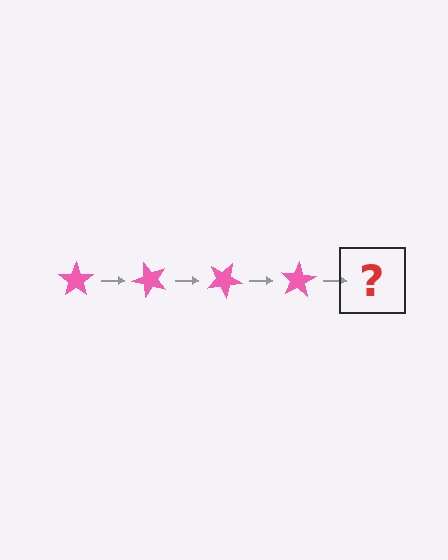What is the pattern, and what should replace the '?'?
The pattern is that the star rotates 50 degrees each step. The '?' should be a pink star rotated 200 degrees.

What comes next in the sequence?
The next element should be a pink star rotated 200 degrees.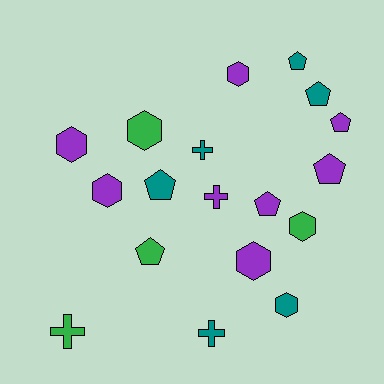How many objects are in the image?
There are 18 objects.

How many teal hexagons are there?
There is 1 teal hexagon.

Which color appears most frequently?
Purple, with 8 objects.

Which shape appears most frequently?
Hexagon, with 7 objects.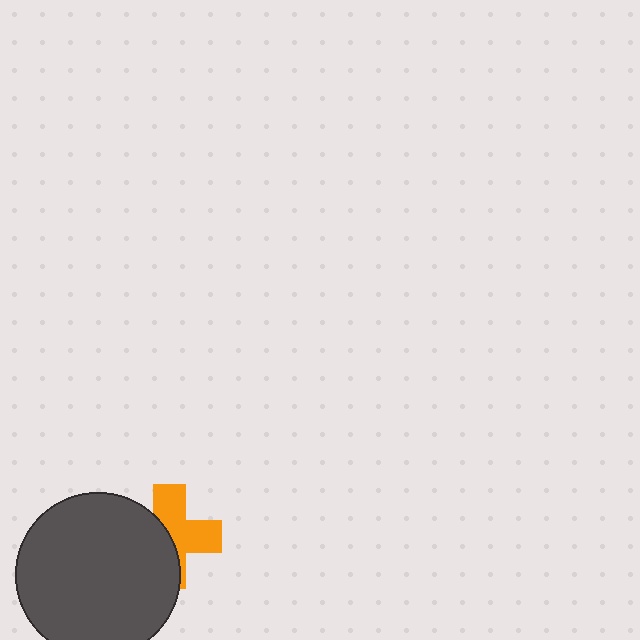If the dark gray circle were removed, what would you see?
You would see the complete orange cross.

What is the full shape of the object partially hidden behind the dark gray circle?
The partially hidden object is an orange cross.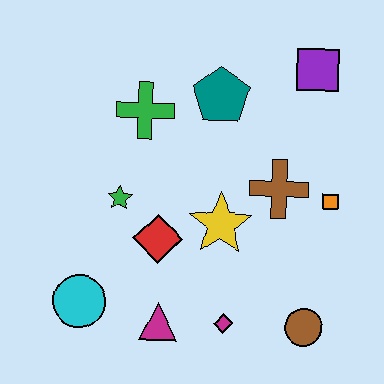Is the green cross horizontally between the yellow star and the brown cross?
No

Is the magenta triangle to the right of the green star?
Yes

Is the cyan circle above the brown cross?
No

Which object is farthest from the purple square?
The cyan circle is farthest from the purple square.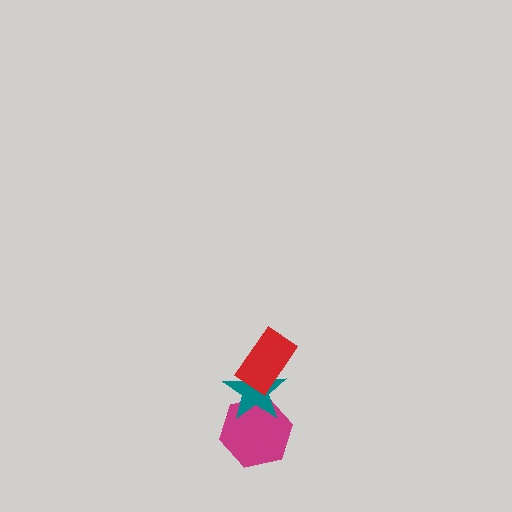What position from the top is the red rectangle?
The red rectangle is 1st from the top.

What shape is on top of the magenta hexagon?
The teal star is on top of the magenta hexagon.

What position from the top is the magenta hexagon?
The magenta hexagon is 3rd from the top.